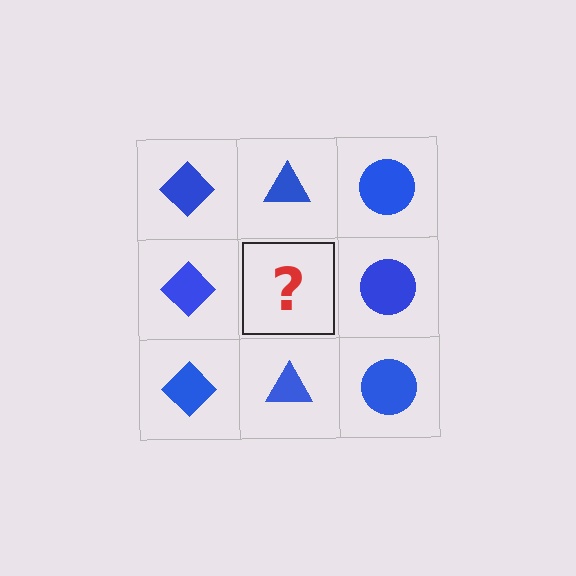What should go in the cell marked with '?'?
The missing cell should contain a blue triangle.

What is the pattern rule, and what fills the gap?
The rule is that each column has a consistent shape. The gap should be filled with a blue triangle.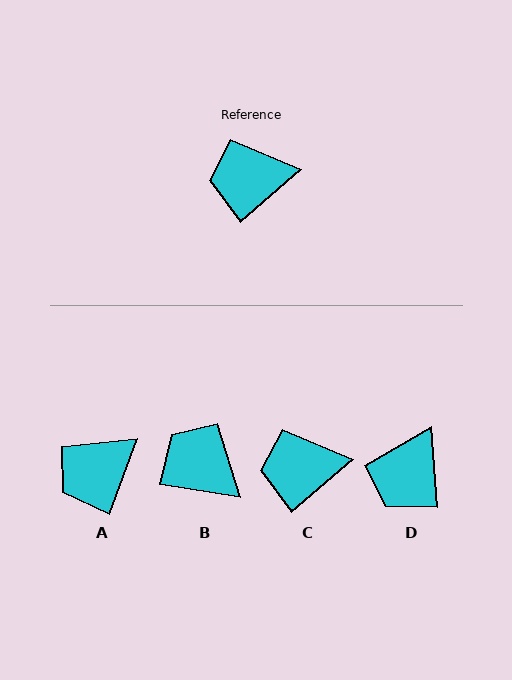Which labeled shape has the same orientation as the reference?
C.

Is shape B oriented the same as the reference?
No, it is off by about 50 degrees.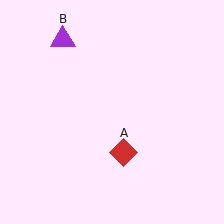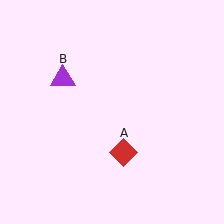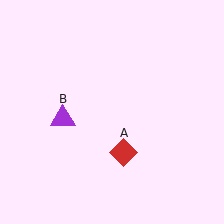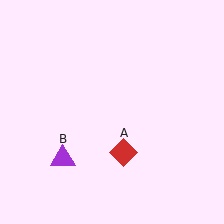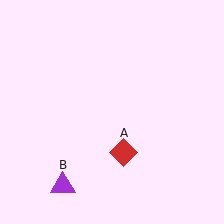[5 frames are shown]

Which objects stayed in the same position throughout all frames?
Red diamond (object A) remained stationary.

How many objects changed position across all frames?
1 object changed position: purple triangle (object B).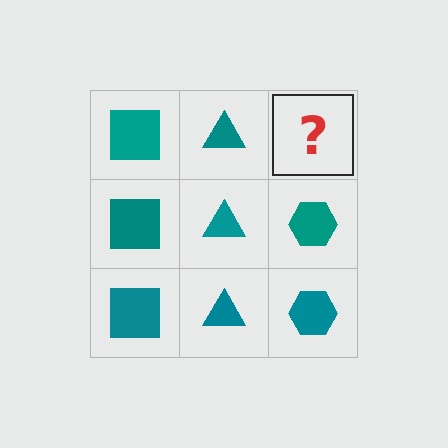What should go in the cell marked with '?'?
The missing cell should contain a teal hexagon.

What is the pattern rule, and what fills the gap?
The rule is that each column has a consistent shape. The gap should be filled with a teal hexagon.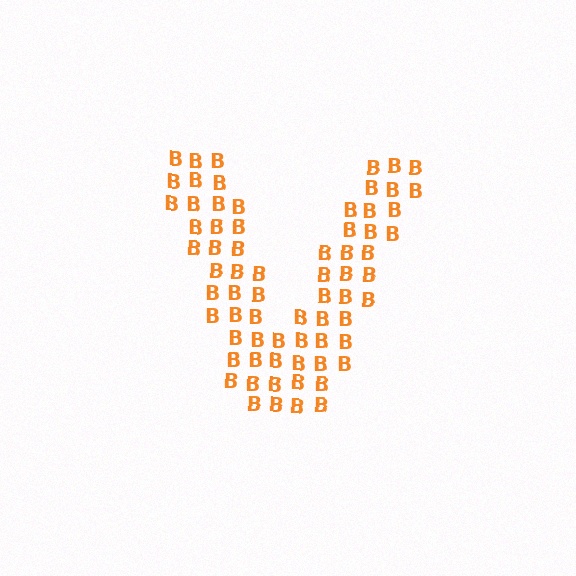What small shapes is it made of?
It is made of small letter B's.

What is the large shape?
The large shape is the letter V.